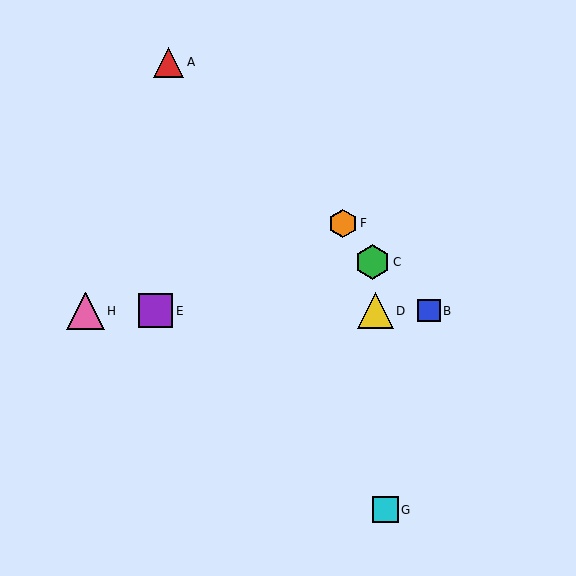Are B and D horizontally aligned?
Yes, both are at y≈311.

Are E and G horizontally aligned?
No, E is at y≈311 and G is at y≈510.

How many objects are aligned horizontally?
4 objects (B, D, E, H) are aligned horizontally.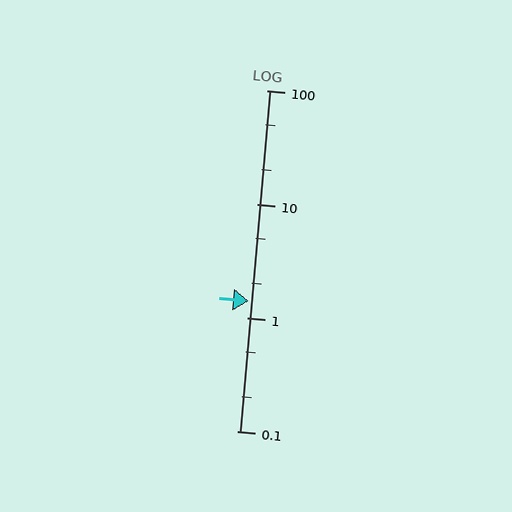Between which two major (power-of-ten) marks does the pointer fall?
The pointer is between 1 and 10.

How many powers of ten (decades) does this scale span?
The scale spans 3 decades, from 0.1 to 100.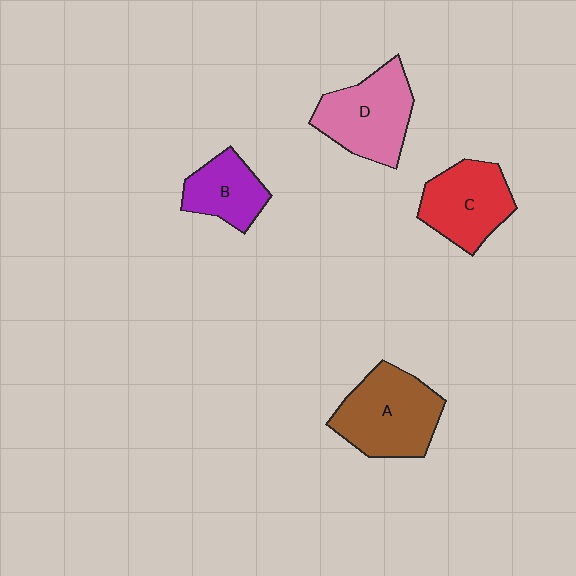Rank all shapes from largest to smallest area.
From largest to smallest: A (brown), D (pink), C (red), B (purple).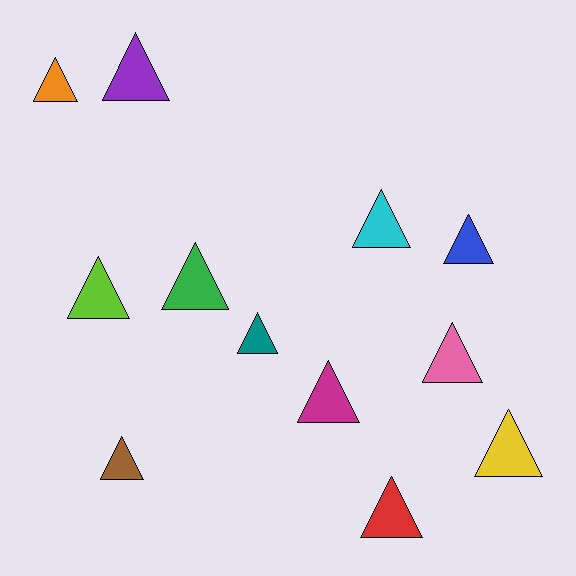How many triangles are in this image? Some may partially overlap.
There are 12 triangles.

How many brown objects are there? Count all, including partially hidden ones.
There is 1 brown object.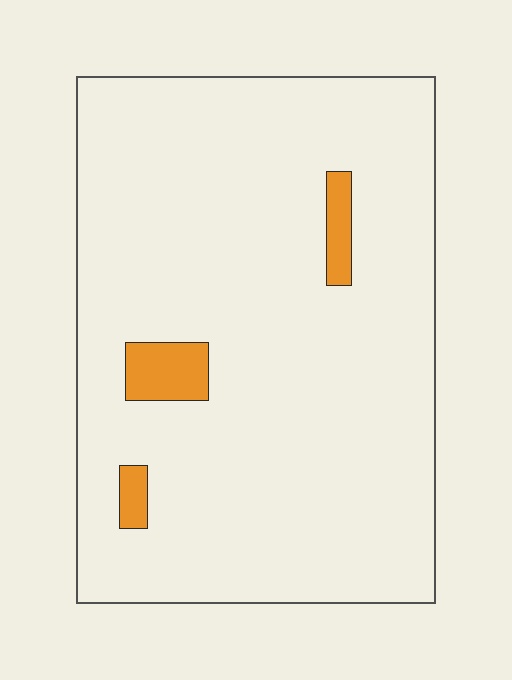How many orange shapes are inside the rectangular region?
3.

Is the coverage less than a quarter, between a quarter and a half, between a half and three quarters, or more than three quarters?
Less than a quarter.